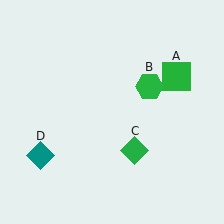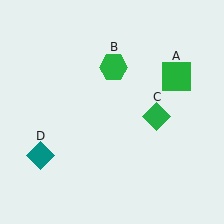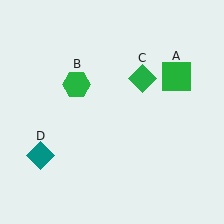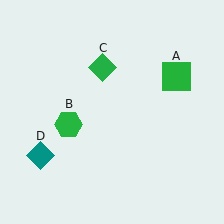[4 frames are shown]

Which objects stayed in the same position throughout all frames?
Green square (object A) and teal diamond (object D) remained stationary.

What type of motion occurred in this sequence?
The green hexagon (object B), green diamond (object C) rotated counterclockwise around the center of the scene.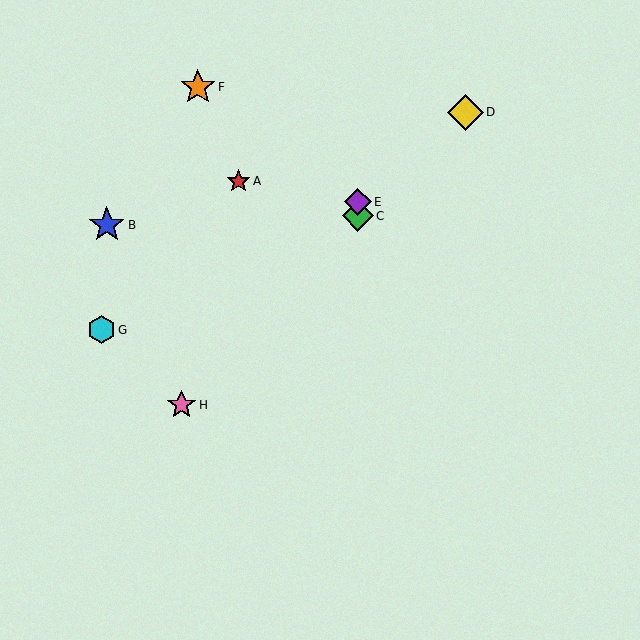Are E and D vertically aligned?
No, E is at x≈358 and D is at x≈465.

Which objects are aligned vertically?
Objects C, E are aligned vertically.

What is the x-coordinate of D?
Object D is at x≈465.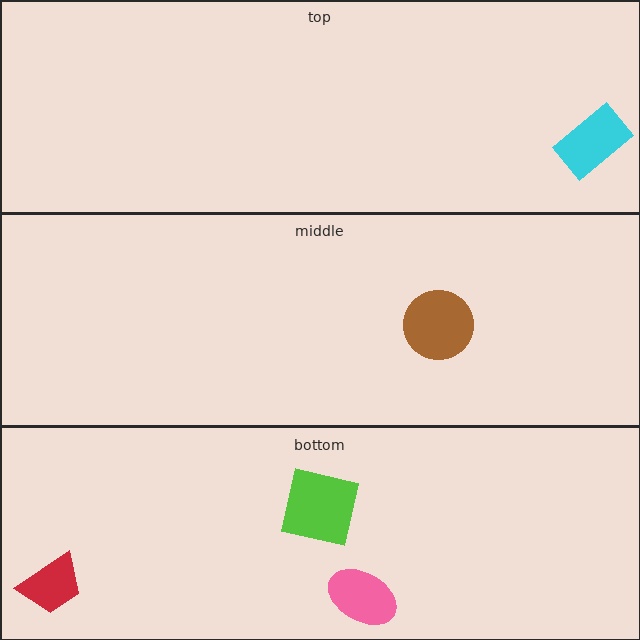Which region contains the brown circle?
The middle region.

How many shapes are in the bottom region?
3.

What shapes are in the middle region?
The brown circle.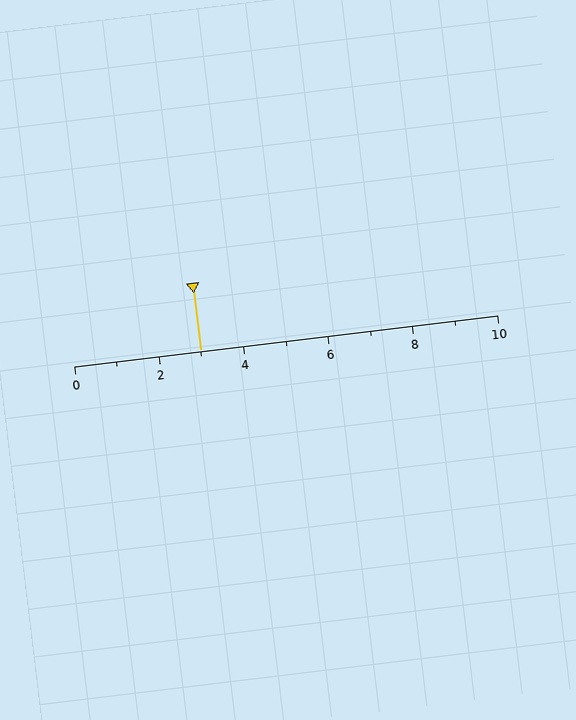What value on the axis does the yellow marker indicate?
The marker indicates approximately 3.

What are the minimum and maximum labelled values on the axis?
The axis runs from 0 to 10.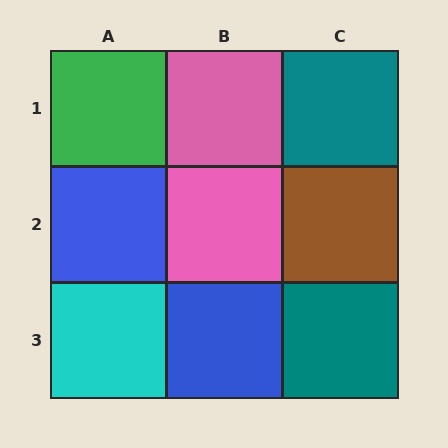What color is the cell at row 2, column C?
Brown.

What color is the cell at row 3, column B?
Blue.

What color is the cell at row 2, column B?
Pink.